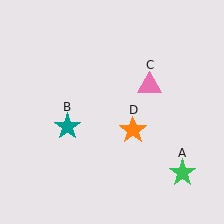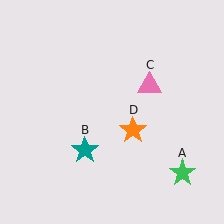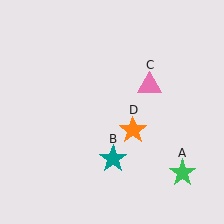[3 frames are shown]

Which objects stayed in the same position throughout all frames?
Green star (object A) and pink triangle (object C) and orange star (object D) remained stationary.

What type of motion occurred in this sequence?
The teal star (object B) rotated counterclockwise around the center of the scene.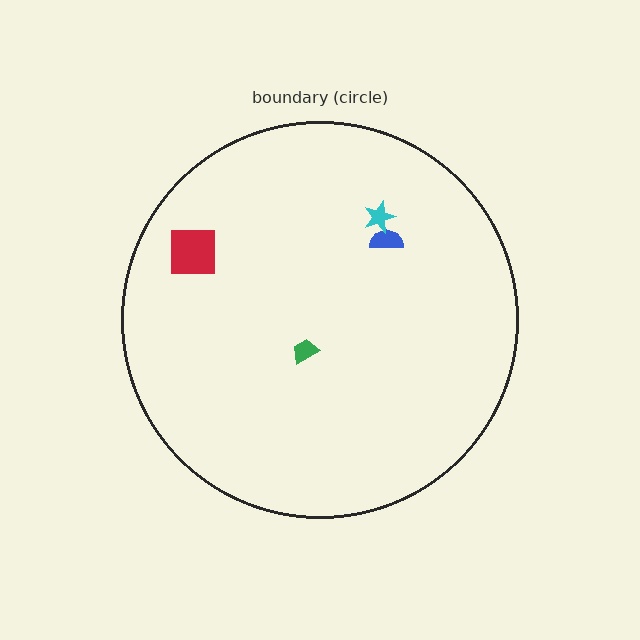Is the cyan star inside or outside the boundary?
Inside.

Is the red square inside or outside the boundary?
Inside.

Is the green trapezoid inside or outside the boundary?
Inside.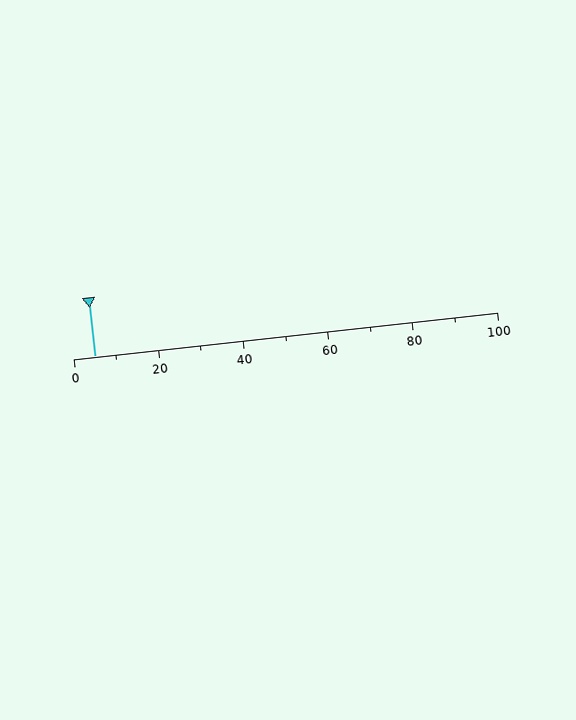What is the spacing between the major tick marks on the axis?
The major ticks are spaced 20 apart.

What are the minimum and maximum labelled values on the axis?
The axis runs from 0 to 100.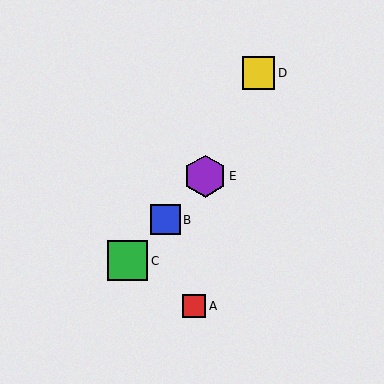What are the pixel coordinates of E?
Object E is at (205, 176).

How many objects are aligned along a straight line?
3 objects (B, C, E) are aligned along a straight line.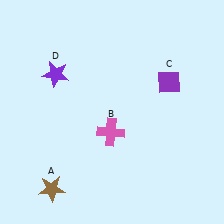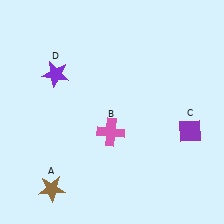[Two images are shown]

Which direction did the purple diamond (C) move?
The purple diamond (C) moved down.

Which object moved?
The purple diamond (C) moved down.